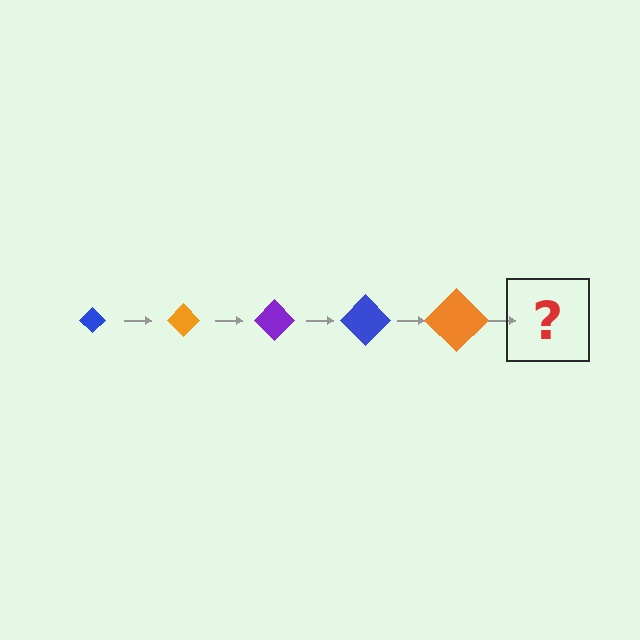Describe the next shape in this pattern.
It should be a purple diamond, larger than the previous one.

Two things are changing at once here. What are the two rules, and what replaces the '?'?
The two rules are that the diamond grows larger each step and the color cycles through blue, orange, and purple. The '?' should be a purple diamond, larger than the previous one.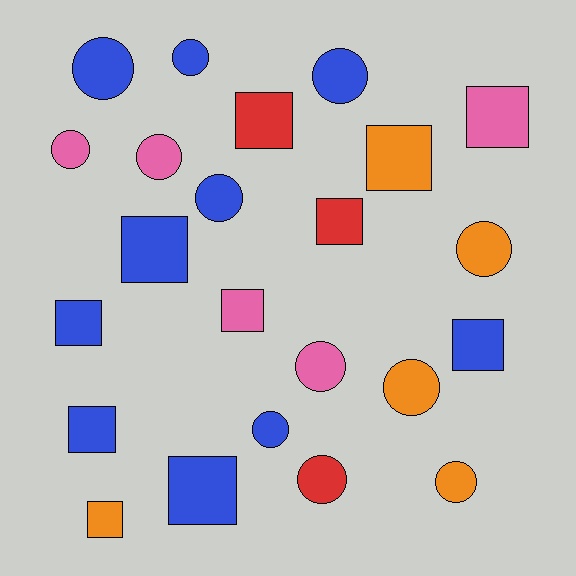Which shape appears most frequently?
Circle, with 12 objects.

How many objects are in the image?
There are 23 objects.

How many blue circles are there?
There are 5 blue circles.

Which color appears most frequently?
Blue, with 10 objects.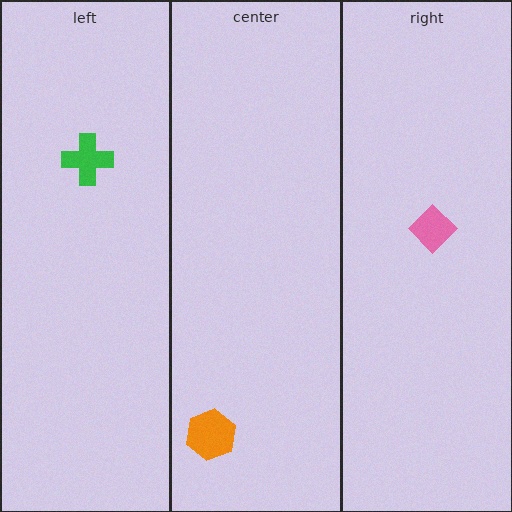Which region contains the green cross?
The left region.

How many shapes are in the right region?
1.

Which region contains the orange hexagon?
The center region.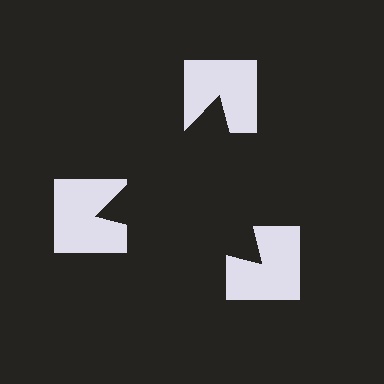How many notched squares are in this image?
There are 3 — one at each vertex of the illusory triangle.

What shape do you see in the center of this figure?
An illusory triangle — its edges are inferred from the aligned wedge cuts in the notched squares, not physically drawn.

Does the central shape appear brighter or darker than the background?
It typically appears slightly darker than the background, even though no actual brightness change is drawn.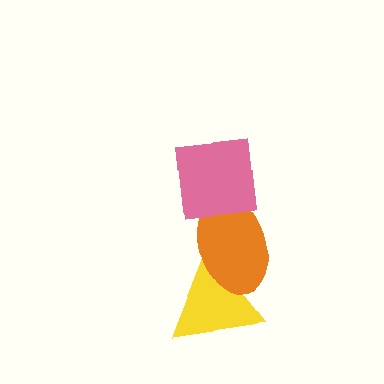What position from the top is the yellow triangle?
The yellow triangle is 3rd from the top.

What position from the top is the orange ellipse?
The orange ellipse is 2nd from the top.